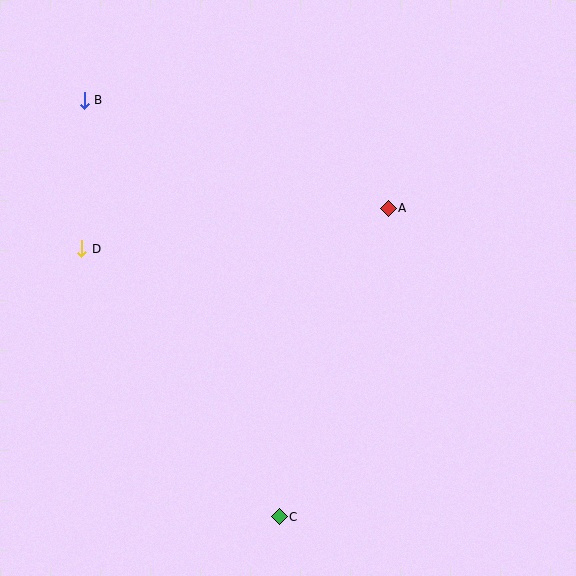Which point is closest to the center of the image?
Point A at (388, 208) is closest to the center.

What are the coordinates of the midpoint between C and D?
The midpoint between C and D is at (180, 383).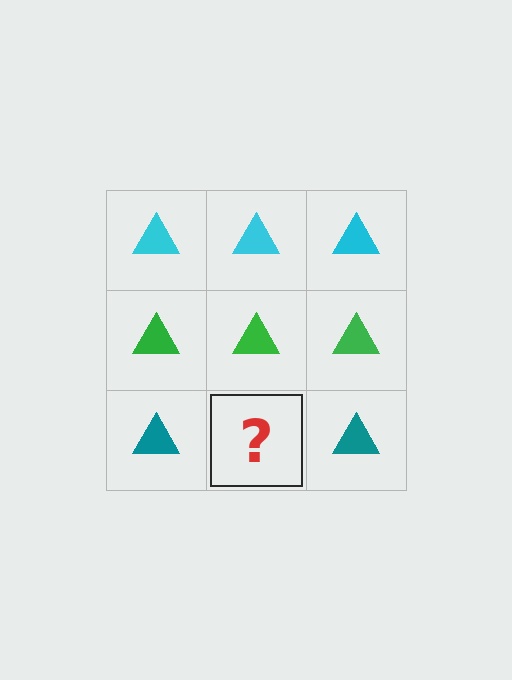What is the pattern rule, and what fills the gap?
The rule is that each row has a consistent color. The gap should be filled with a teal triangle.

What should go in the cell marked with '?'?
The missing cell should contain a teal triangle.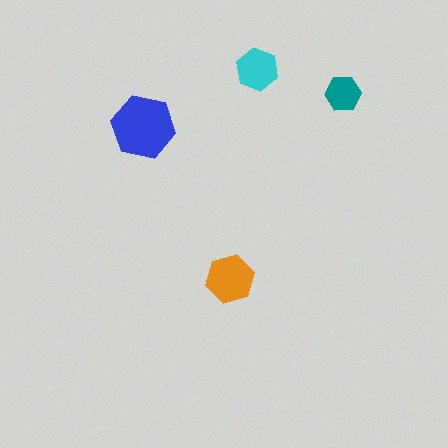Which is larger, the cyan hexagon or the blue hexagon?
The blue one.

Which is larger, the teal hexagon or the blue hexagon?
The blue one.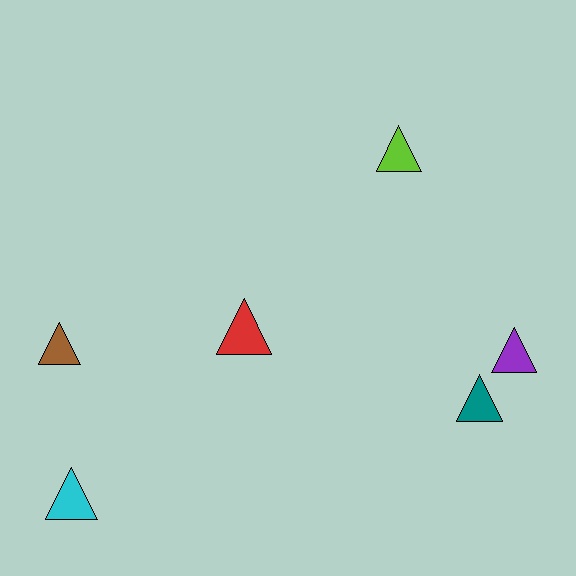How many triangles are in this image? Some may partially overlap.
There are 6 triangles.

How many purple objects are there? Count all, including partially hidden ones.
There is 1 purple object.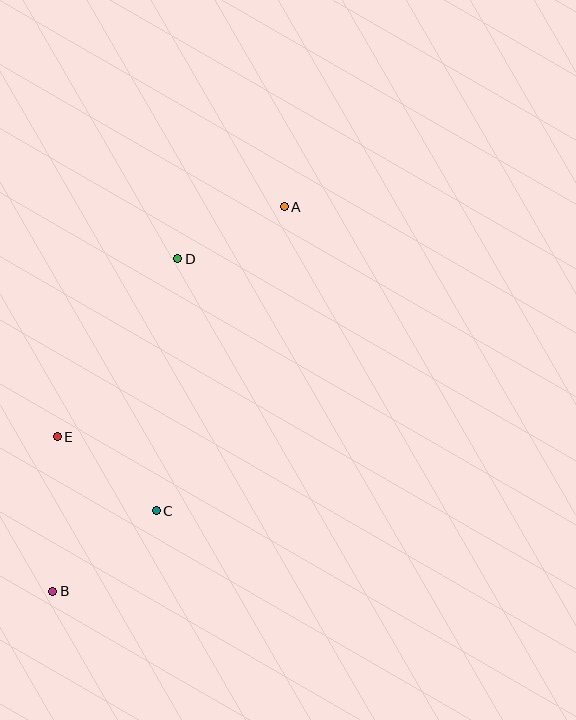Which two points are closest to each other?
Points A and D are closest to each other.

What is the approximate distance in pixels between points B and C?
The distance between B and C is approximately 131 pixels.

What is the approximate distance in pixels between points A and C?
The distance between A and C is approximately 330 pixels.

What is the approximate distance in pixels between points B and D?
The distance between B and D is approximately 355 pixels.